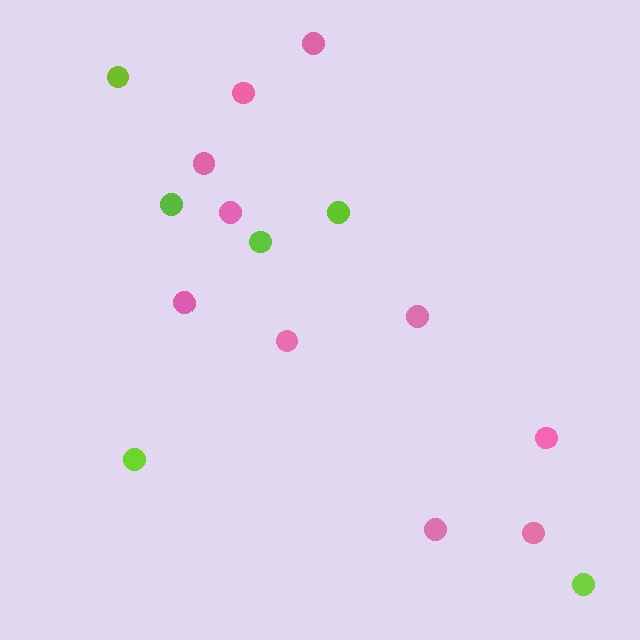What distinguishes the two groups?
There are 2 groups: one group of pink circles (10) and one group of lime circles (6).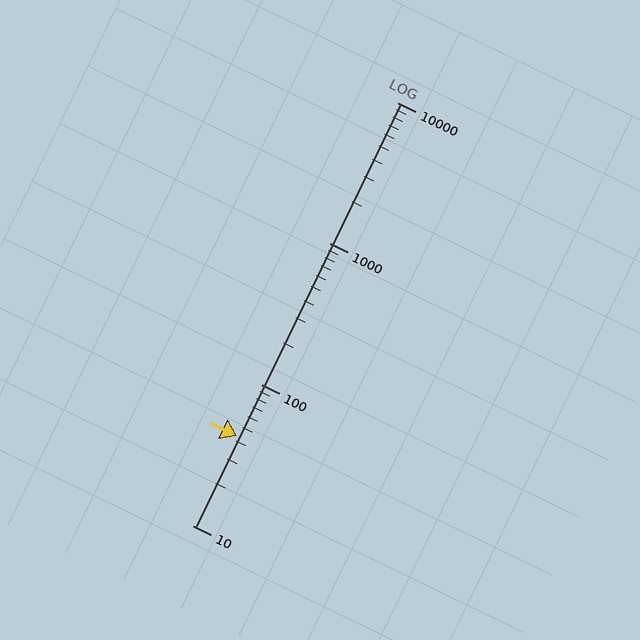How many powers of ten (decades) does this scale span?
The scale spans 3 decades, from 10 to 10000.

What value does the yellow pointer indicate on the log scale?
The pointer indicates approximately 43.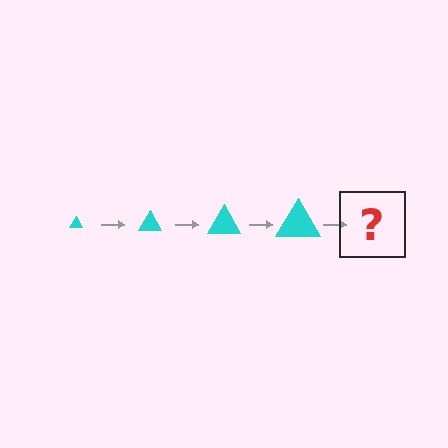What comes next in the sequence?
The next element should be a cyan triangle, larger than the previous one.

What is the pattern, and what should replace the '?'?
The pattern is that the triangle gets progressively larger each step. The '?' should be a cyan triangle, larger than the previous one.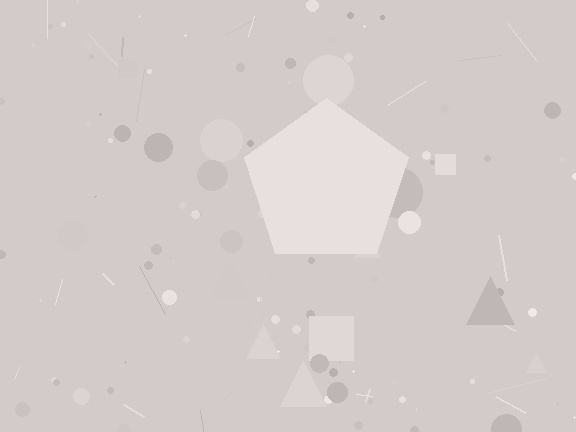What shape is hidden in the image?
A pentagon is hidden in the image.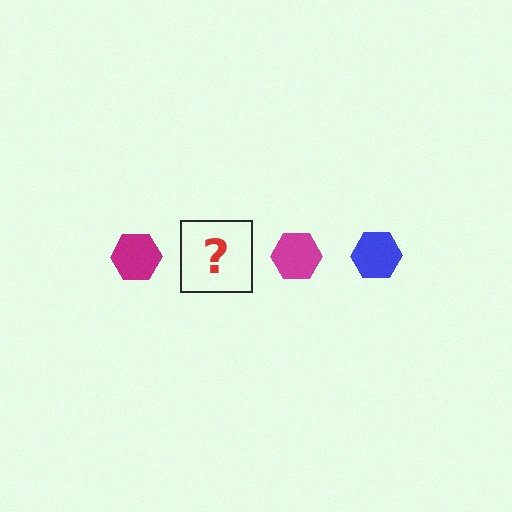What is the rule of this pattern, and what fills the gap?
The rule is that the pattern cycles through magenta, blue hexagons. The gap should be filled with a blue hexagon.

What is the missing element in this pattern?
The missing element is a blue hexagon.